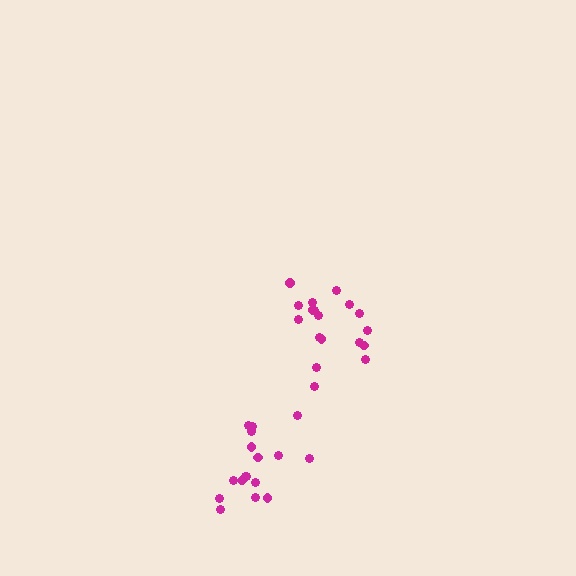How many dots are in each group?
Group 1: 17 dots, Group 2: 18 dots (35 total).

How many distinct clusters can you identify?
There are 2 distinct clusters.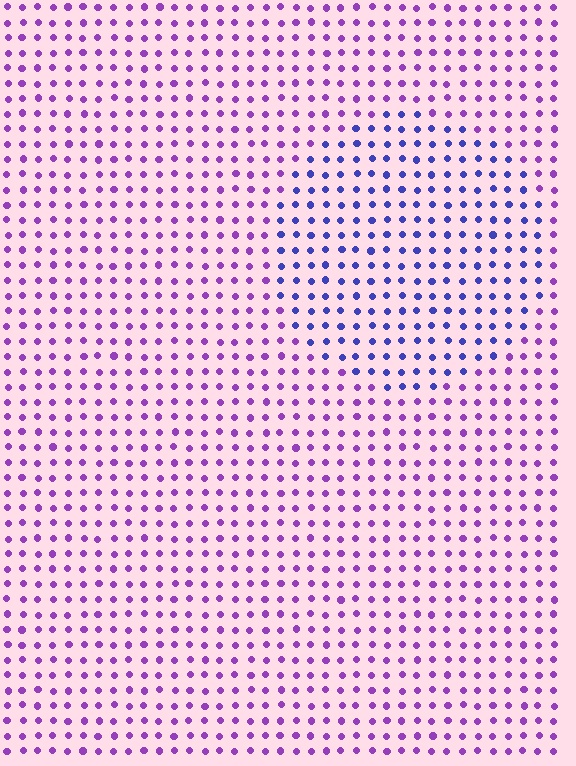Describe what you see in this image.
The image is filled with small purple elements in a uniform arrangement. A circle-shaped region is visible where the elements are tinted to a slightly different hue, forming a subtle color boundary.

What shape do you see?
I see a circle.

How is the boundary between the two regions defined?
The boundary is defined purely by a slight shift in hue (about 43 degrees). Spacing, size, and orientation are identical on both sides.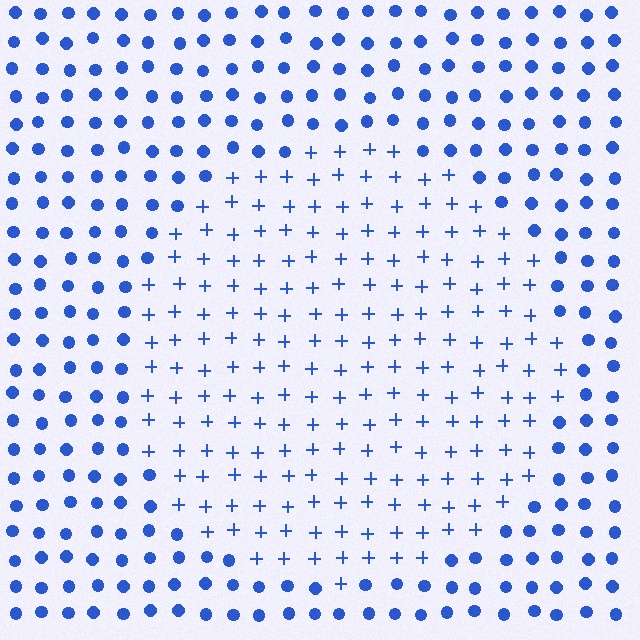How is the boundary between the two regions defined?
The boundary is defined by a change in element shape: plus signs inside vs. circles outside. All elements share the same color and spacing.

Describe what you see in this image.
The image is filled with small blue elements arranged in a uniform grid. A circle-shaped region contains plus signs, while the surrounding area contains circles. The boundary is defined purely by the change in element shape.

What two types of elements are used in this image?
The image uses plus signs inside the circle region and circles outside it.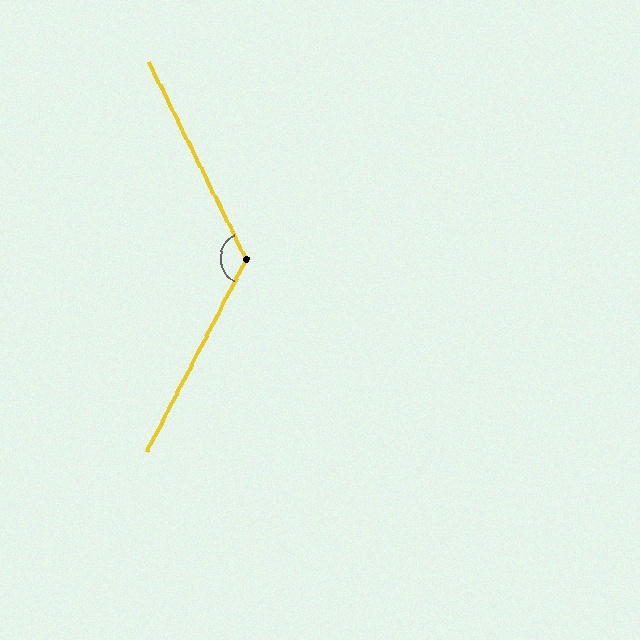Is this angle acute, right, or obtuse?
It is obtuse.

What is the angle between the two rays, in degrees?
Approximately 126 degrees.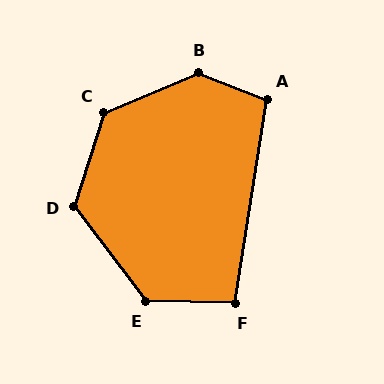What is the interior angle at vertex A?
Approximately 102 degrees (obtuse).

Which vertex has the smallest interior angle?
F, at approximately 98 degrees.